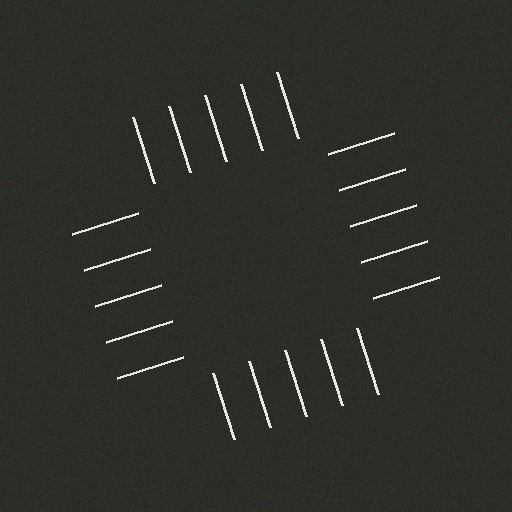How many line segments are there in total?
20 — 5 along each of the 4 edges.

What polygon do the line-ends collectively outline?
An illusory square — the line segments terminate on its edges but no continuous stroke is drawn.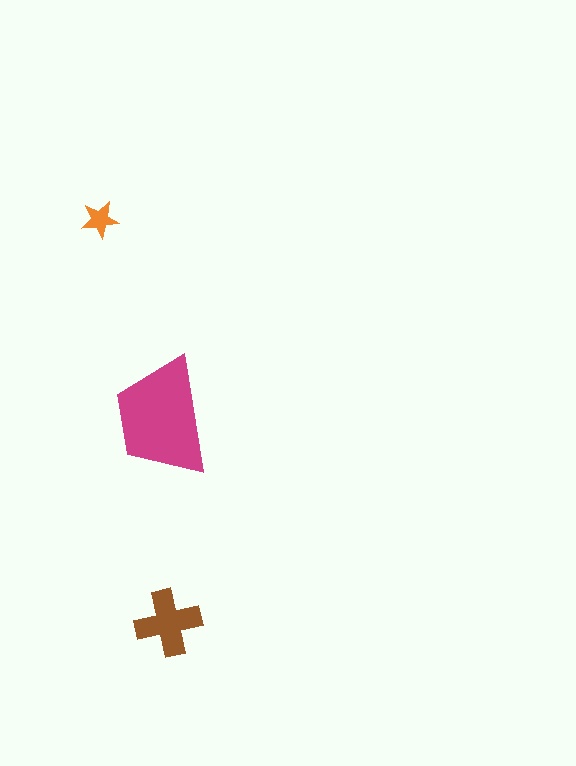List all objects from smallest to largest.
The orange star, the brown cross, the magenta trapezoid.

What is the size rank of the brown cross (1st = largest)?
2nd.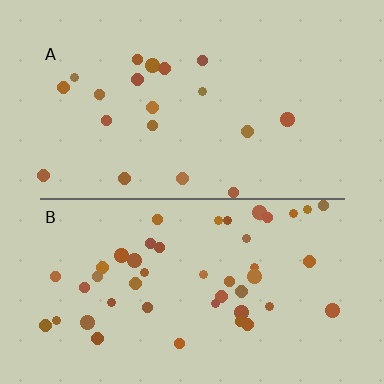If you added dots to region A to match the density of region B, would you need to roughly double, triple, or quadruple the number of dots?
Approximately double.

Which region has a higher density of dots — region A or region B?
B (the bottom).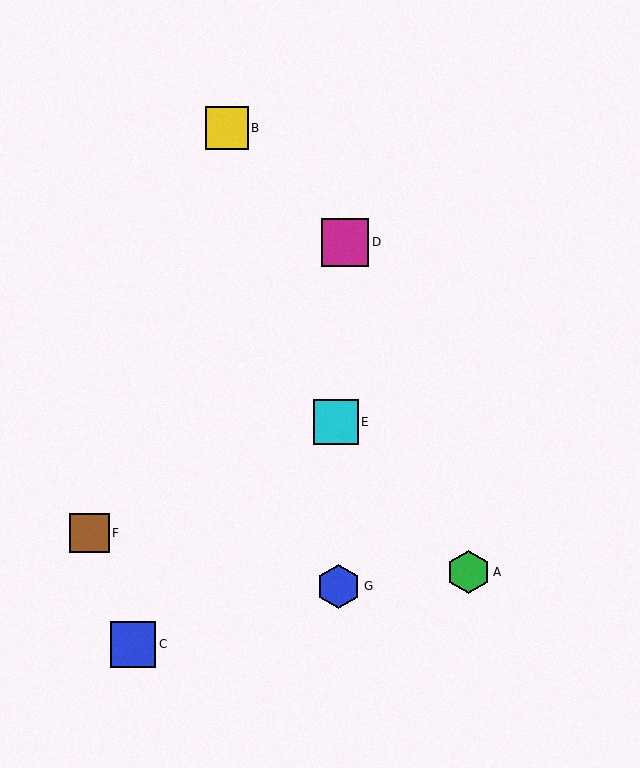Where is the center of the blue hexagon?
The center of the blue hexagon is at (339, 586).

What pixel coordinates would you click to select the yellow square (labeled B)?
Click at (227, 128) to select the yellow square B.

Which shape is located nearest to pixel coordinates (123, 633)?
The blue square (labeled C) at (133, 644) is nearest to that location.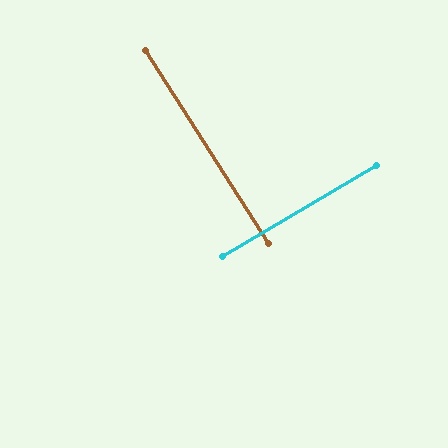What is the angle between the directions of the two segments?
Approximately 88 degrees.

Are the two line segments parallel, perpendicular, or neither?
Perpendicular — they meet at approximately 88°.